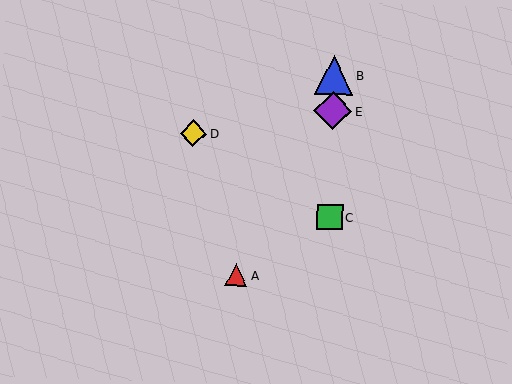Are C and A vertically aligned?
No, C is at x≈330 and A is at x≈236.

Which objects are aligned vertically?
Objects B, C, E are aligned vertically.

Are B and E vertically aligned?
Yes, both are at x≈334.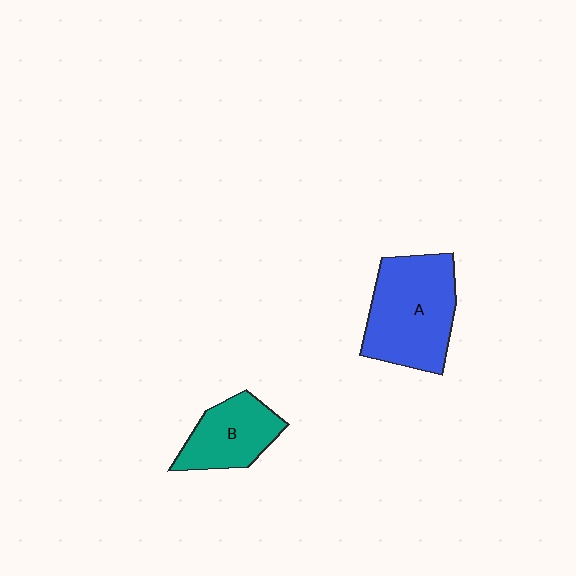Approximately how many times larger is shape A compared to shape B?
Approximately 1.6 times.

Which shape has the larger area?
Shape A (blue).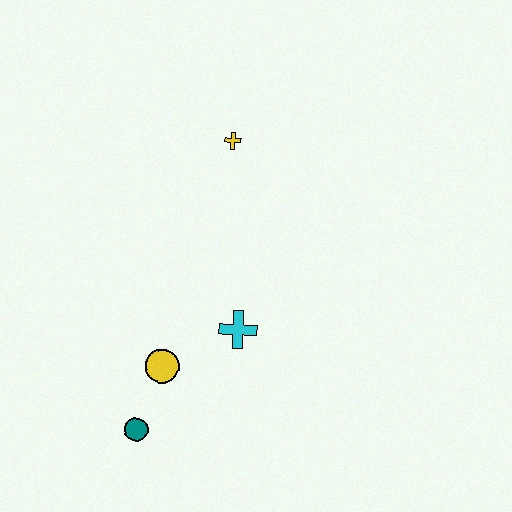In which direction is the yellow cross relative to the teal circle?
The yellow cross is above the teal circle.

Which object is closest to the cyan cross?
The yellow circle is closest to the cyan cross.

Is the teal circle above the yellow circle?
No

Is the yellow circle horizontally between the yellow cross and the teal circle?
Yes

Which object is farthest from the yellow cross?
The teal circle is farthest from the yellow cross.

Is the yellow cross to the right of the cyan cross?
No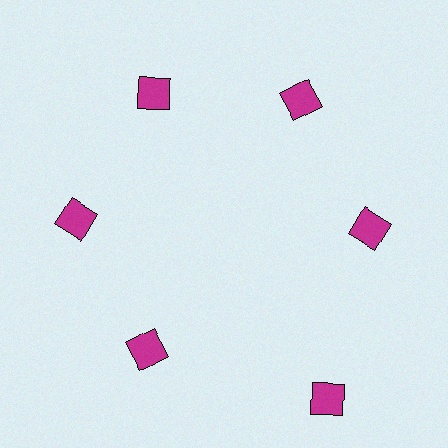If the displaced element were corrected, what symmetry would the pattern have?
It would have 6-fold rotational symmetry — the pattern would map onto itself every 60 degrees.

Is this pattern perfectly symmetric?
No. The 6 magenta diamonds are arranged in a ring, but one element near the 5 o'clock position is pushed outward from the center, breaking the 6-fold rotational symmetry.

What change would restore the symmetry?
The symmetry would be restored by moving it inward, back onto the ring so that all 6 diamonds sit at equal angles and equal distance from the center.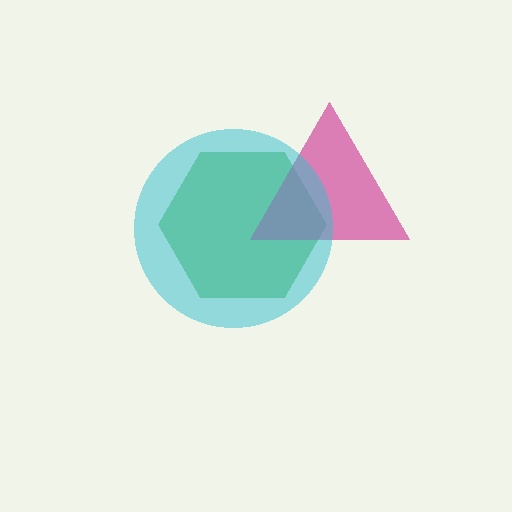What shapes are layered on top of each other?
The layered shapes are: a green hexagon, a magenta triangle, a cyan circle.